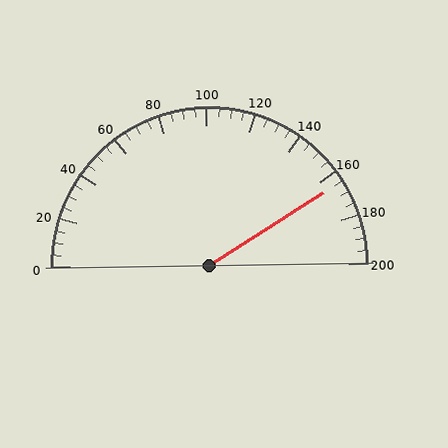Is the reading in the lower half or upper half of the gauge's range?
The reading is in the upper half of the range (0 to 200).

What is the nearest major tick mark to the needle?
The nearest major tick mark is 160.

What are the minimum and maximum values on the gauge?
The gauge ranges from 0 to 200.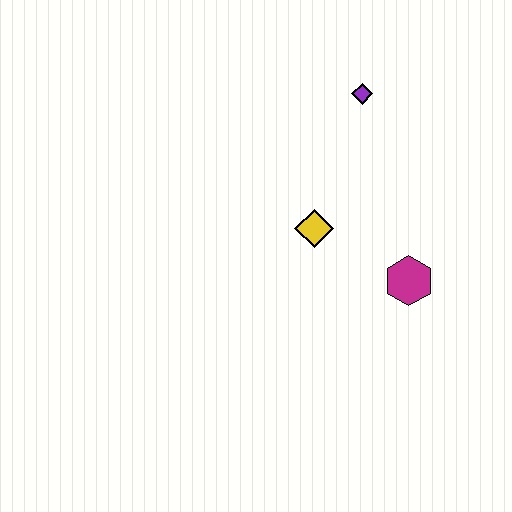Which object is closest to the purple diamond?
The yellow diamond is closest to the purple diamond.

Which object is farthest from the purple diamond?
The magenta hexagon is farthest from the purple diamond.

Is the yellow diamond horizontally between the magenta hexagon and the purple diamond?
No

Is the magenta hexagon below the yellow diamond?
Yes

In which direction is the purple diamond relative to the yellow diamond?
The purple diamond is above the yellow diamond.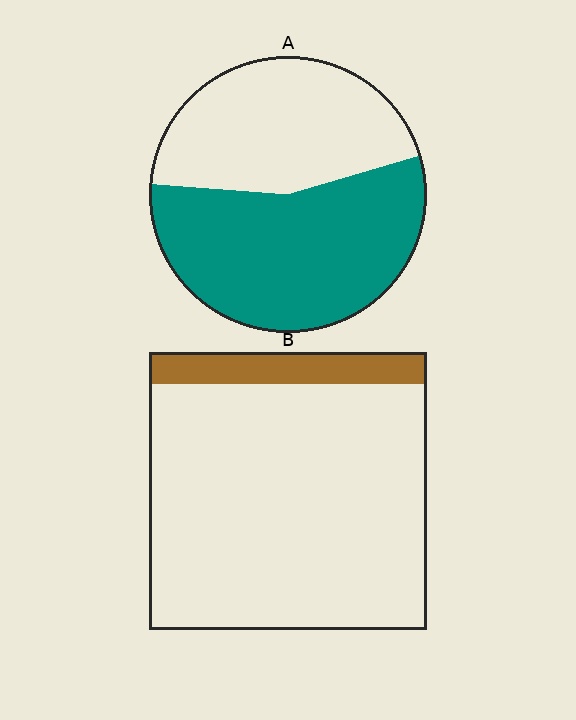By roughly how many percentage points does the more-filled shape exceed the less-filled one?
By roughly 45 percentage points (A over B).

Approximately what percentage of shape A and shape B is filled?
A is approximately 55% and B is approximately 10%.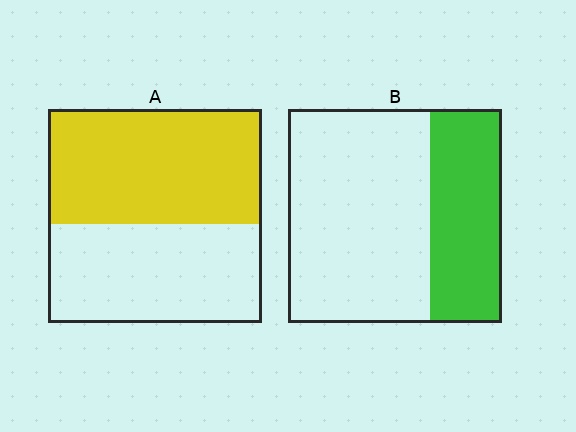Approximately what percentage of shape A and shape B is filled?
A is approximately 55% and B is approximately 35%.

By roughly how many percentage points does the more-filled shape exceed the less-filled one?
By roughly 20 percentage points (A over B).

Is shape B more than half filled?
No.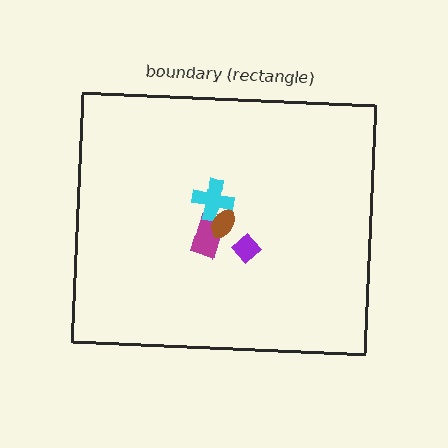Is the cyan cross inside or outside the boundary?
Inside.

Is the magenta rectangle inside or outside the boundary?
Inside.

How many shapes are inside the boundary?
4 inside, 0 outside.